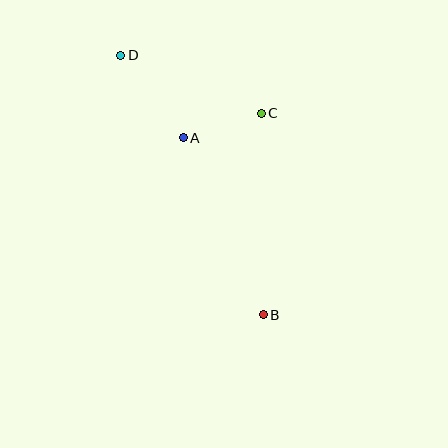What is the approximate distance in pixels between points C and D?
The distance between C and D is approximately 152 pixels.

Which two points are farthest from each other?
Points B and D are farthest from each other.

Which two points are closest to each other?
Points A and C are closest to each other.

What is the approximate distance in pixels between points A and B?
The distance between A and B is approximately 194 pixels.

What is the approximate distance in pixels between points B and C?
The distance between B and C is approximately 202 pixels.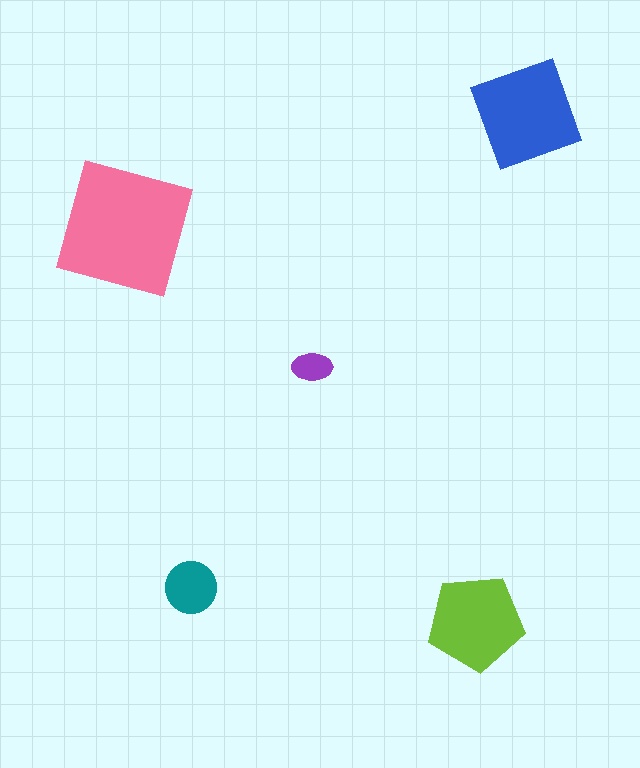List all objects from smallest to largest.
The purple ellipse, the teal circle, the lime pentagon, the blue diamond, the pink square.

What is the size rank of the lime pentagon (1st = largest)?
3rd.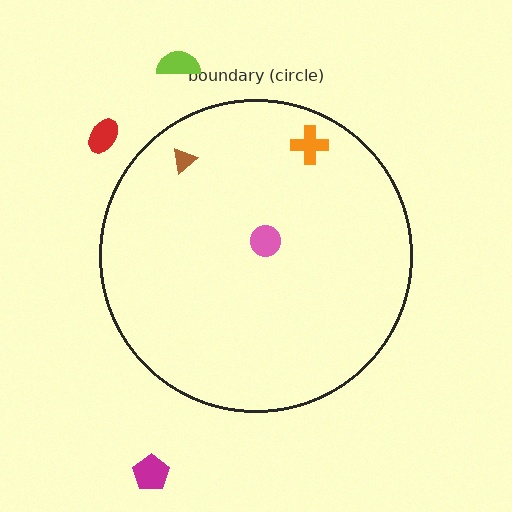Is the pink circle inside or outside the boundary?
Inside.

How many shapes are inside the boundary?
3 inside, 3 outside.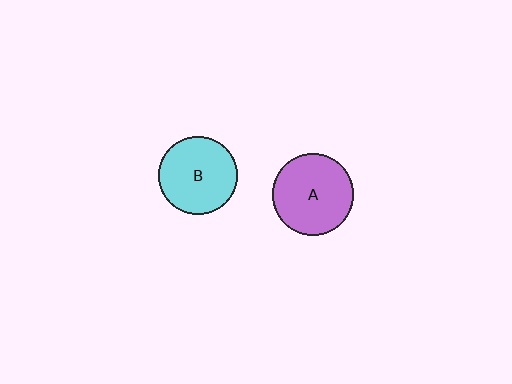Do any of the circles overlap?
No, none of the circles overlap.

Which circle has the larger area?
Circle A (purple).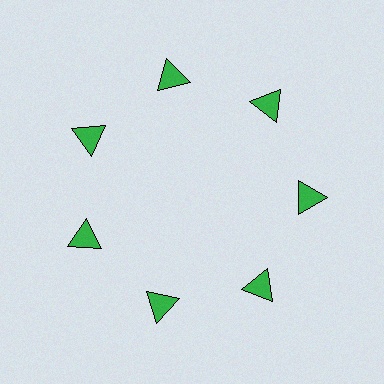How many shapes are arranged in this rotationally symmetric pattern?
There are 7 shapes, arranged in 7 groups of 1.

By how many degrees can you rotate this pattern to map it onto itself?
The pattern maps onto itself every 51 degrees of rotation.